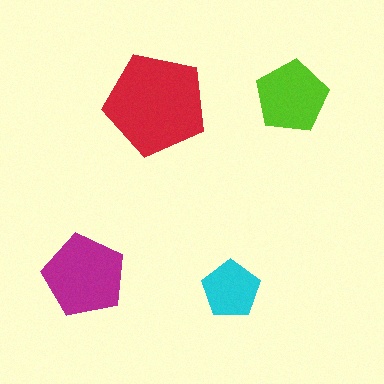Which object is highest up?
The lime pentagon is topmost.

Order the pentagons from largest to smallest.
the red one, the magenta one, the lime one, the cyan one.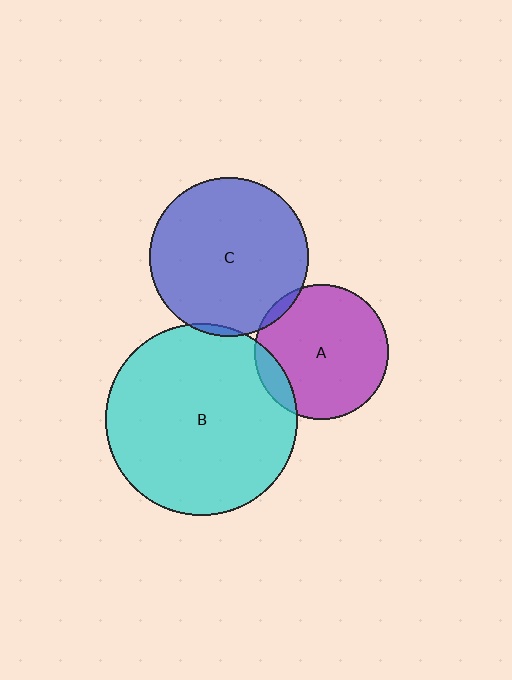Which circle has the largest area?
Circle B (cyan).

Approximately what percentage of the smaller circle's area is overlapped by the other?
Approximately 5%.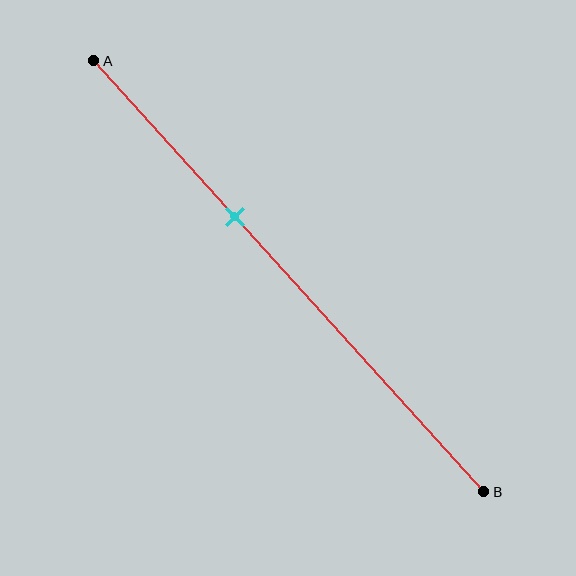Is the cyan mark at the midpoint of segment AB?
No, the mark is at about 35% from A, not at the 50% midpoint.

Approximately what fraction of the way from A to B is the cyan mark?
The cyan mark is approximately 35% of the way from A to B.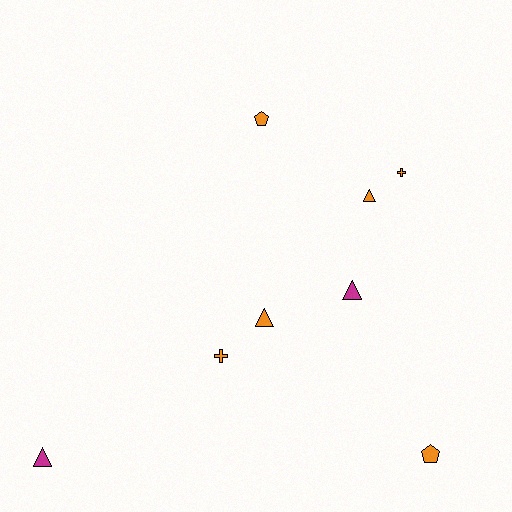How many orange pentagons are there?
There are 2 orange pentagons.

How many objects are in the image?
There are 8 objects.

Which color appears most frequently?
Orange, with 6 objects.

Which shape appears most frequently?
Triangle, with 4 objects.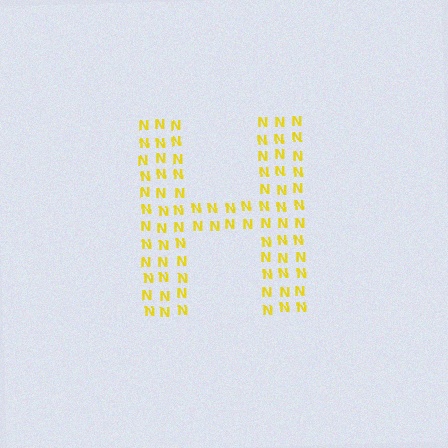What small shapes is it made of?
It is made of small letter N's.